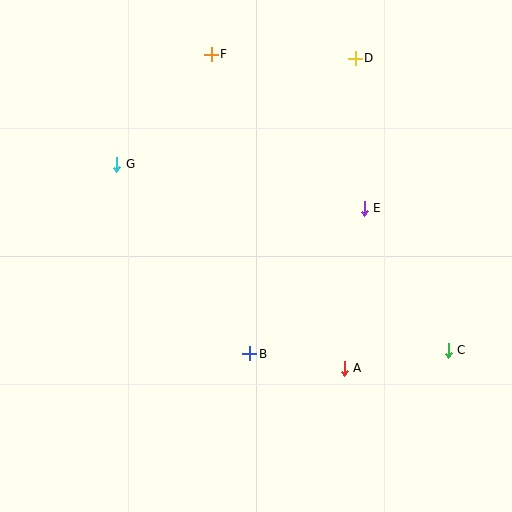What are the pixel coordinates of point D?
Point D is at (355, 58).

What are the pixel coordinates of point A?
Point A is at (344, 368).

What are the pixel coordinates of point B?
Point B is at (250, 354).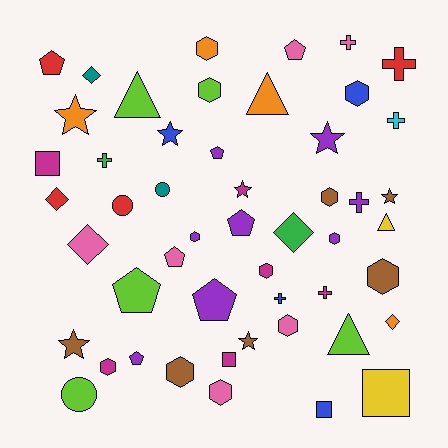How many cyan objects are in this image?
There is 1 cyan object.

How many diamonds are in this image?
There are 5 diamonds.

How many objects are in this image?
There are 50 objects.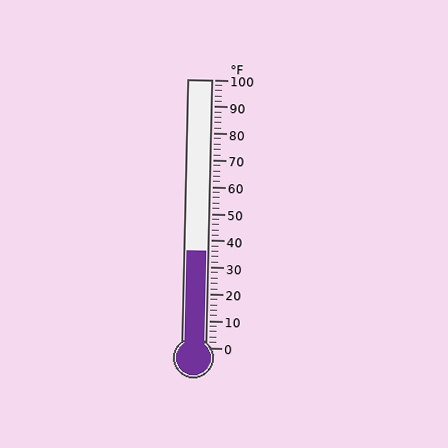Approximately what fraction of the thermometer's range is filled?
The thermometer is filled to approximately 35% of its range.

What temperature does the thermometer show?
The thermometer shows approximately 36°F.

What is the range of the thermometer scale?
The thermometer scale ranges from 0°F to 100°F.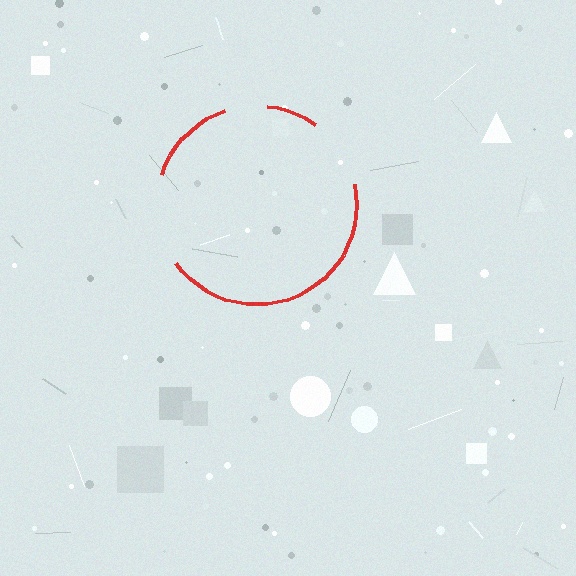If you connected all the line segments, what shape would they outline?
They would outline a circle.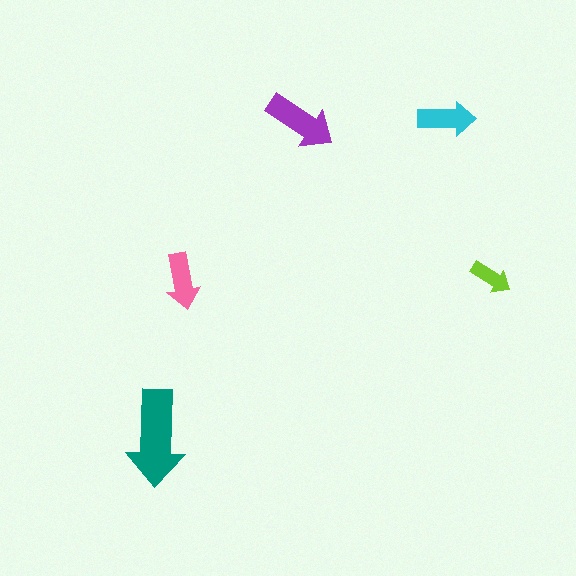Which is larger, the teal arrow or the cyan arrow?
The teal one.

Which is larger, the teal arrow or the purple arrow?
The teal one.